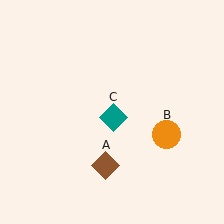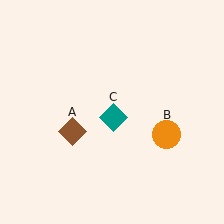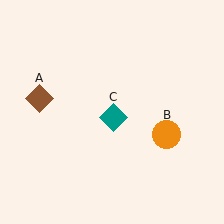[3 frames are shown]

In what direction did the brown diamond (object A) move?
The brown diamond (object A) moved up and to the left.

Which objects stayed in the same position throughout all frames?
Orange circle (object B) and teal diamond (object C) remained stationary.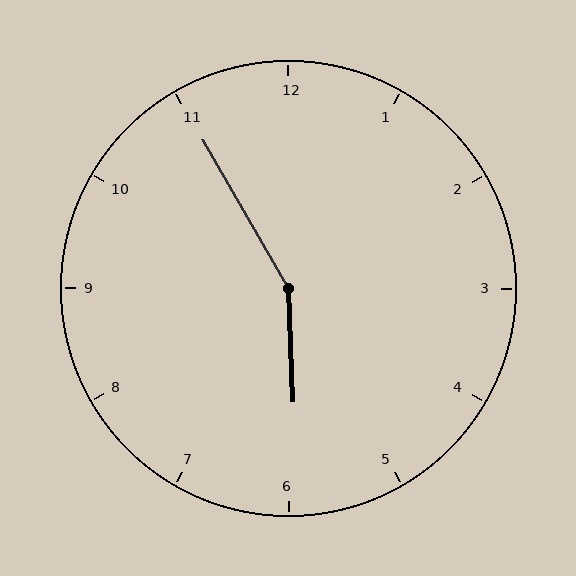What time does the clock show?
5:55.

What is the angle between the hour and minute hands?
Approximately 152 degrees.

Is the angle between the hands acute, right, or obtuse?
It is obtuse.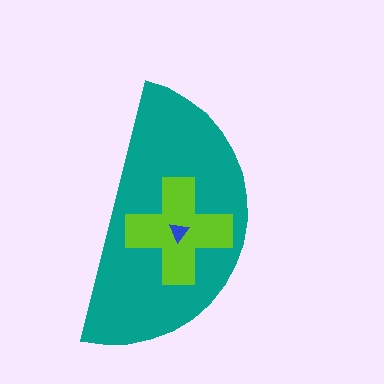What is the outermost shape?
The teal semicircle.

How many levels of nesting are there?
3.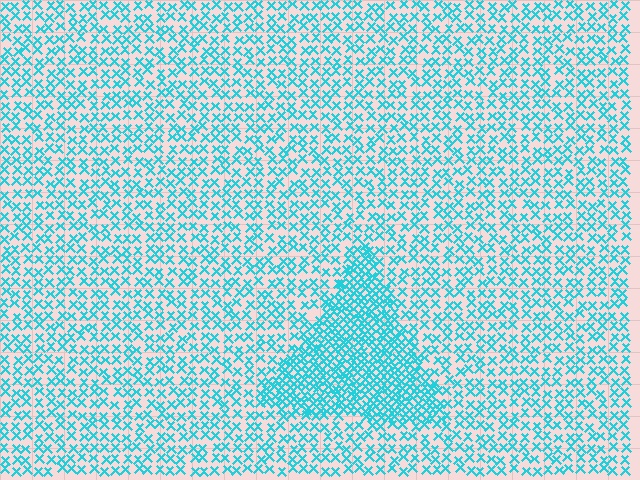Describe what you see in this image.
The image contains small cyan elements arranged at two different densities. A triangle-shaped region is visible where the elements are more densely packed than the surrounding area.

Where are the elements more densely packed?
The elements are more densely packed inside the triangle boundary.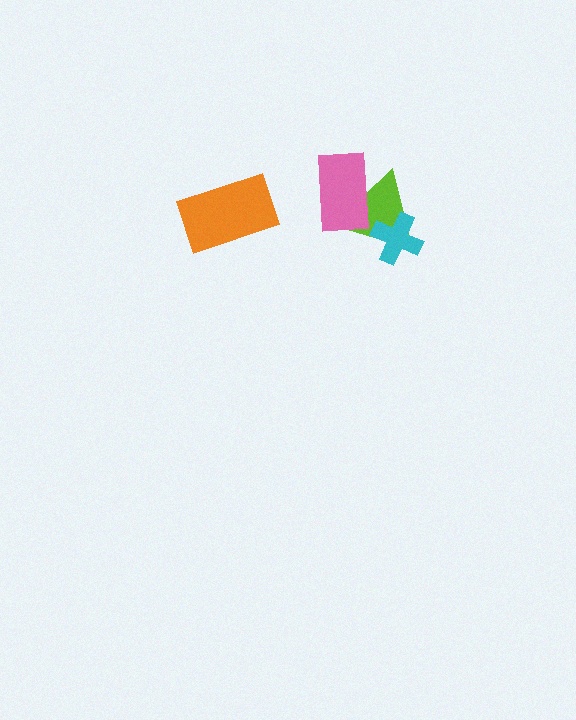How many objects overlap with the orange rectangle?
0 objects overlap with the orange rectangle.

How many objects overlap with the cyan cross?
1 object overlaps with the cyan cross.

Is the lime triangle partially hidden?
Yes, it is partially covered by another shape.